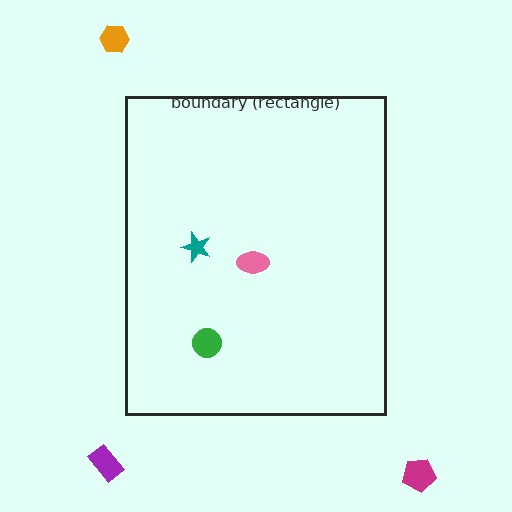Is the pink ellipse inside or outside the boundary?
Inside.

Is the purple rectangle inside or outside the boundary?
Outside.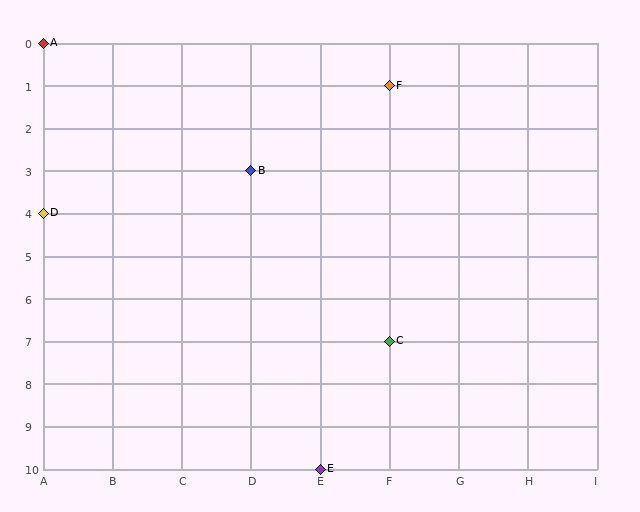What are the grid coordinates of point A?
Point A is at grid coordinates (A, 0).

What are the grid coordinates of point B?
Point B is at grid coordinates (D, 3).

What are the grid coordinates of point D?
Point D is at grid coordinates (A, 4).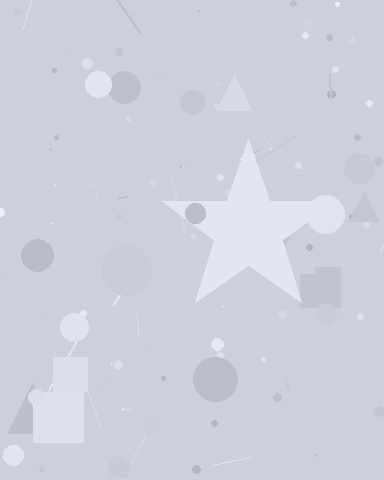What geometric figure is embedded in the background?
A star is embedded in the background.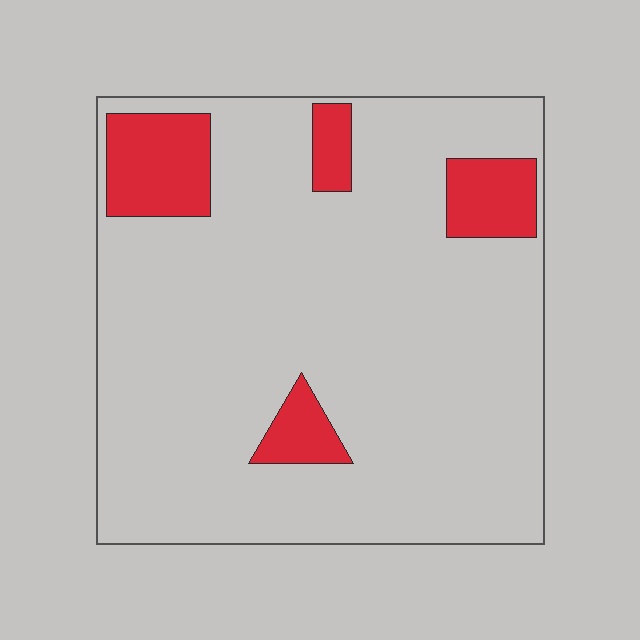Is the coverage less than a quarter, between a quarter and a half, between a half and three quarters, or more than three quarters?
Less than a quarter.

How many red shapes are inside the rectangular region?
4.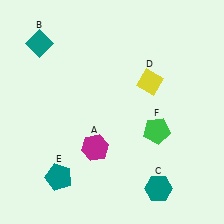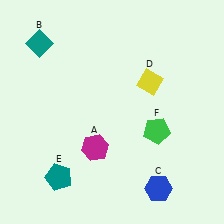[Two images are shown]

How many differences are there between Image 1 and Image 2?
There is 1 difference between the two images.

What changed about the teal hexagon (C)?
In Image 1, C is teal. In Image 2, it changed to blue.